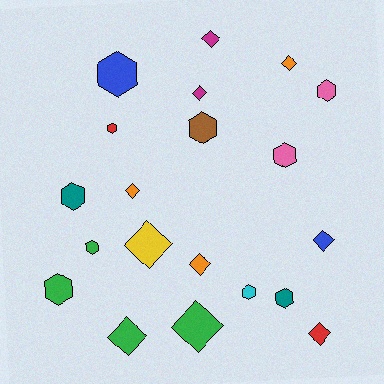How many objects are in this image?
There are 20 objects.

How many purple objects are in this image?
There are no purple objects.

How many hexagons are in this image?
There are 10 hexagons.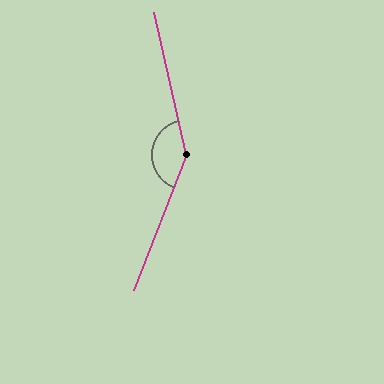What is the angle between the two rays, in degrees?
Approximately 146 degrees.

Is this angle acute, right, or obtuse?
It is obtuse.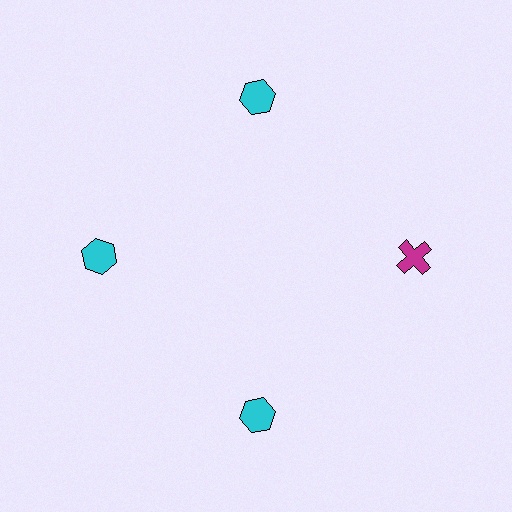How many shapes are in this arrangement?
There are 4 shapes arranged in a ring pattern.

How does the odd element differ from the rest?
It differs in both color (magenta instead of cyan) and shape (cross instead of hexagon).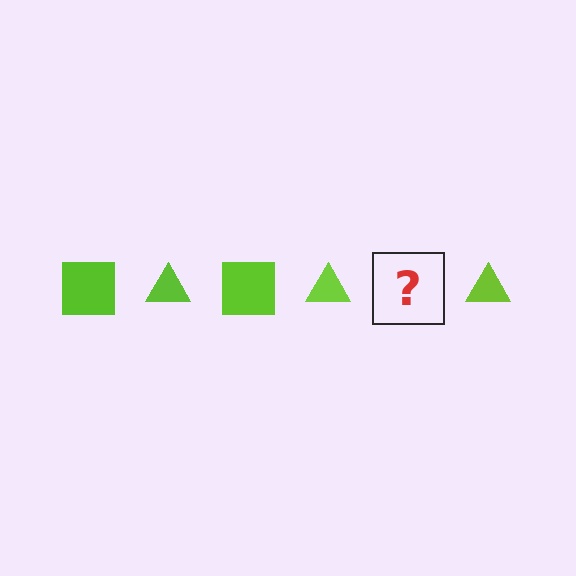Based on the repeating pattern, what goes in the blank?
The blank should be a lime square.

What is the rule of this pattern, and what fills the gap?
The rule is that the pattern cycles through square, triangle shapes in lime. The gap should be filled with a lime square.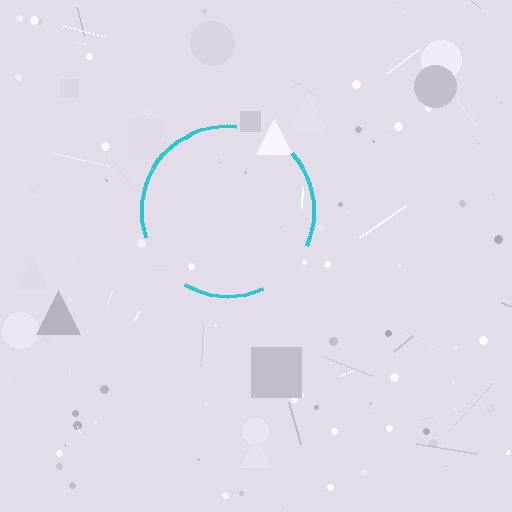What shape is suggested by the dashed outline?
The dashed outline suggests a circle.